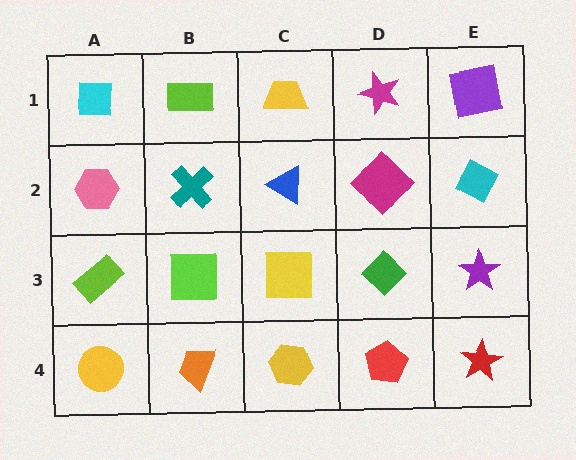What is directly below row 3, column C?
A yellow hexagon.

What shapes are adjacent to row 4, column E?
A purple star (row 3, column E), a red pentagon (row 4, column D).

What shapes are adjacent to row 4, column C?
A yellow square (row 3, column C), an orange trapezoid (row 4, column B), a red pentagon (row 4, column D).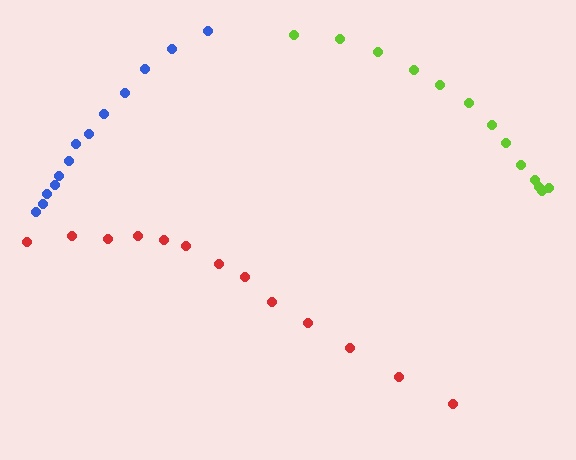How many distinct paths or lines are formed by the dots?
There are 3 distinct paths.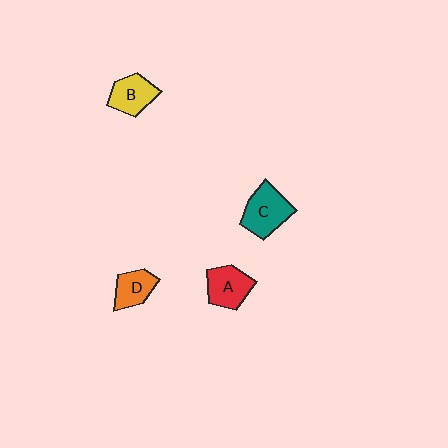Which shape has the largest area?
Shape C (teal).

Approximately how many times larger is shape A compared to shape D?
Approximately 1.2 times.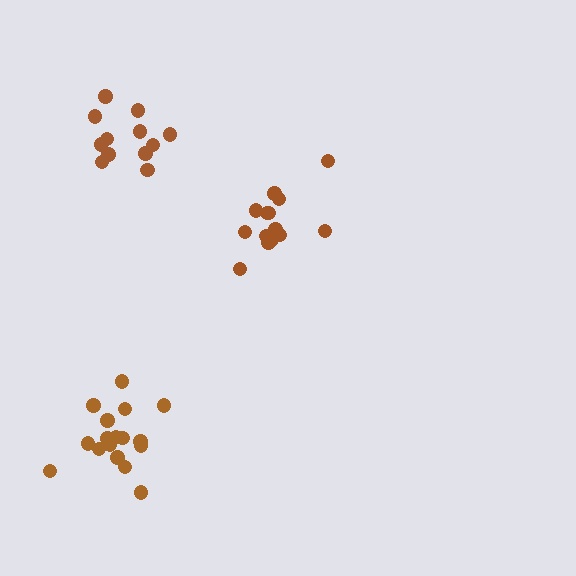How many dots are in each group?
Group 1: 12 dots, Group 2: 14 dots, Group 3: 17 dots (43 total).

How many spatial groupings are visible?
There are 3 spatial groupings.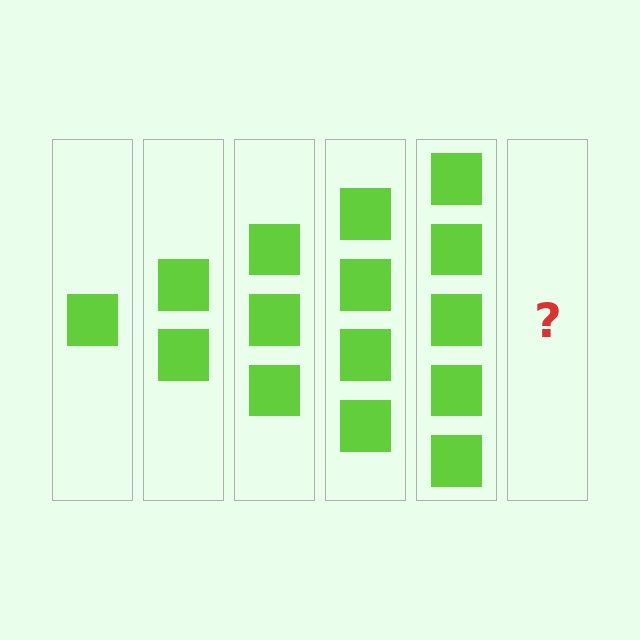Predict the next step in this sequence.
The next step is 6 squares.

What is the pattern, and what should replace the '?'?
The pattern is that each step adds one more square. The '?' should be 6 squares.